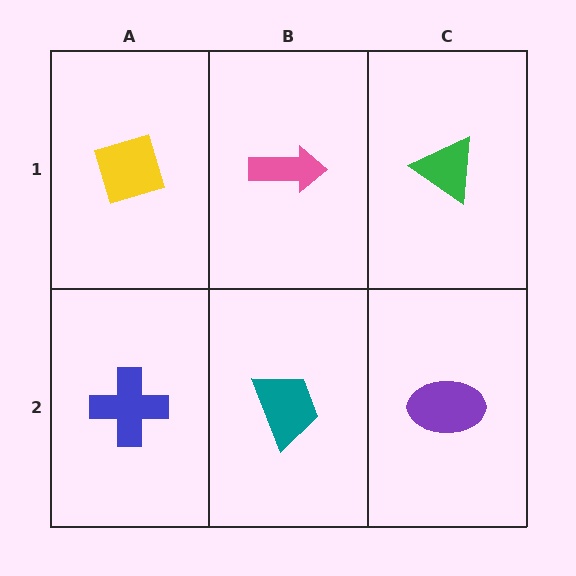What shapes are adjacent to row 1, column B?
A teal trapezoid (row 2, column B), a yellow diamond (row 1, column A), a green triangle (row 1, column C).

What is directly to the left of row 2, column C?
A teal trapezoid.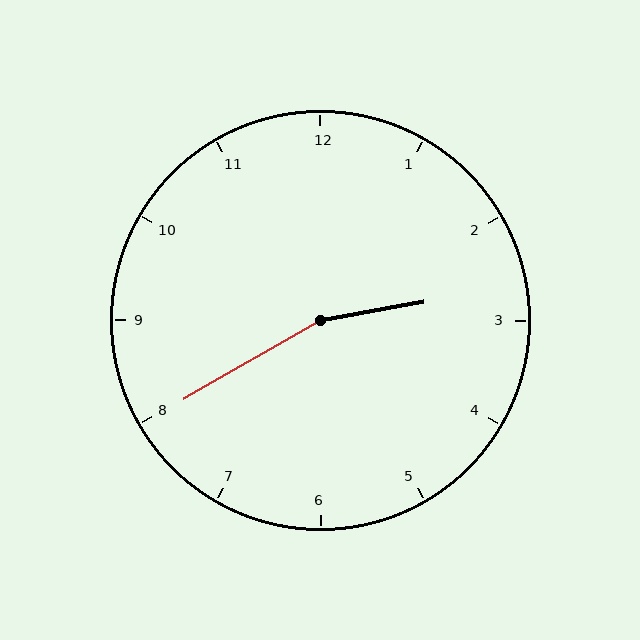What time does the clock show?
2:40.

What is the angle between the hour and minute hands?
Approximately 160 degrees.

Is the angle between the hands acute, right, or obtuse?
It is obtuse.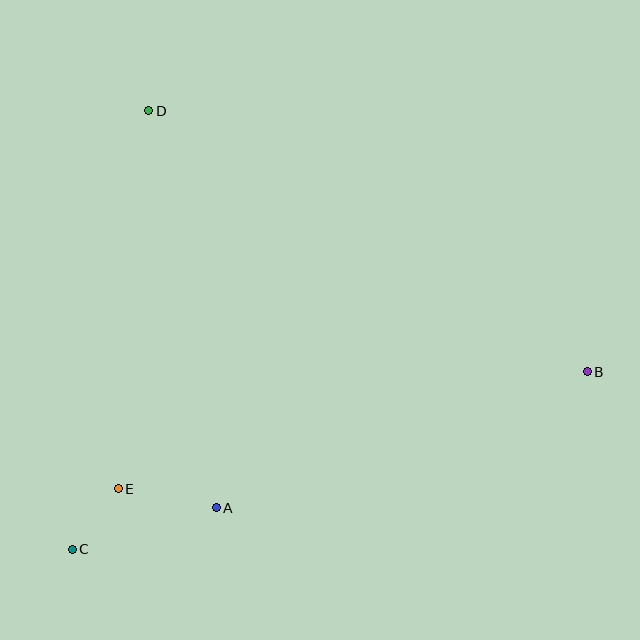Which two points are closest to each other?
Points C and E are closest to each other.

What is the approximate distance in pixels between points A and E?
The distance between A and E is approximately 100 pixels.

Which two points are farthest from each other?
Points B and C are farthest from each other.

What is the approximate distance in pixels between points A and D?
The distance between A and D is approximately 403 pixels.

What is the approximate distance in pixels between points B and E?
The distance between B and E is approximately 484 pixels.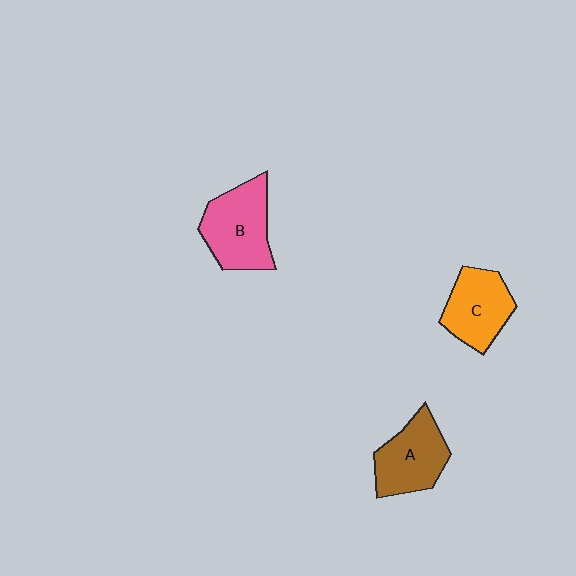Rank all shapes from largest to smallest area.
From largest to smallest: B (pink), A (brown), C (orange).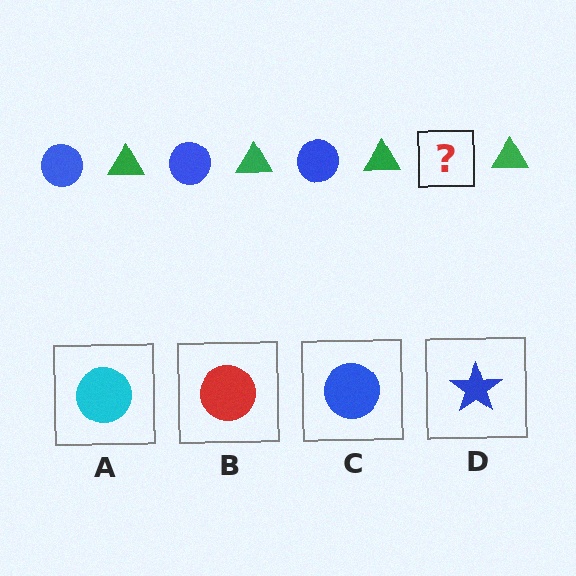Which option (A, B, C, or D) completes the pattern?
C.